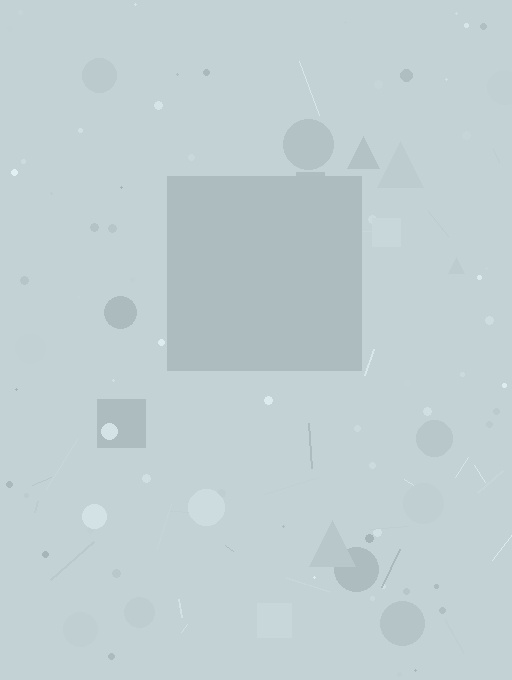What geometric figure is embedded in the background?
A square is embedded in the background.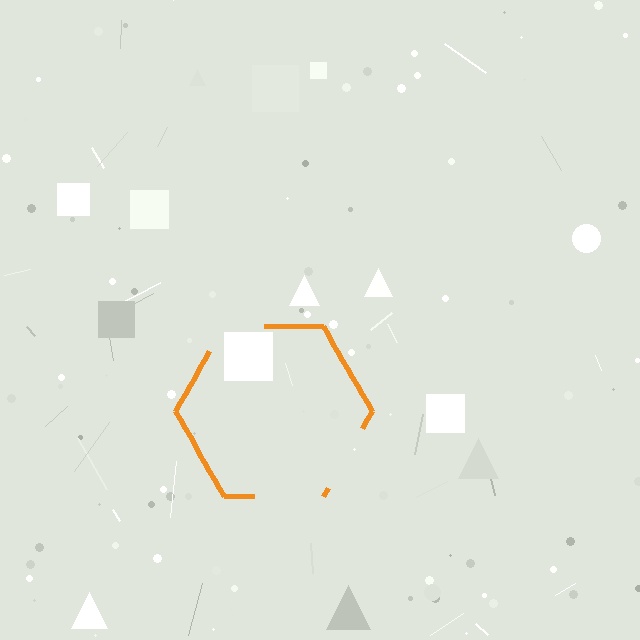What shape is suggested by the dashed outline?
The dashed outline suggests a hexagon.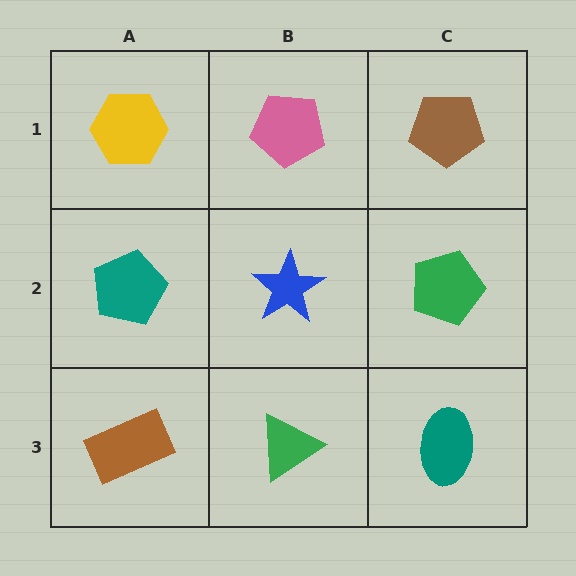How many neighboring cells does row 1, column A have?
2.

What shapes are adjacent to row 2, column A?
A yellow hexagon (row 1, column A), a brown rectangle (row 3, column A), a blue star (row 2, column B).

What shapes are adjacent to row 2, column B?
A pink pentagon (row 1, column B), a green triangle (row 3, column B), a teal pentagon (row 2, column A), a green pentagon (row 2, column C).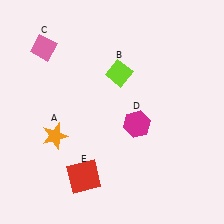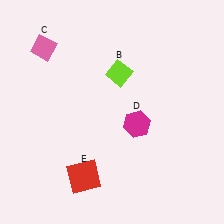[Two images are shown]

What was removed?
The orange star (A) was removed in Image 2.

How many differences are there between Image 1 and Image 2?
There is 1 difference between the two images.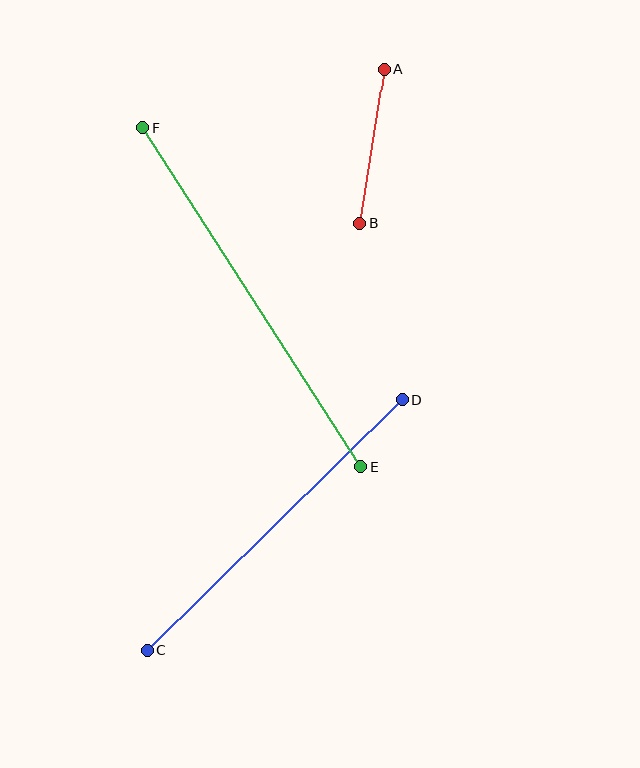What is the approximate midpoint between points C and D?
The midpoint is at approximately (275, 525) pixels.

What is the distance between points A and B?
The distance is approximately 156 pixels.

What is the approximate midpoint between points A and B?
The midpoint is at approximately (372, 146) pixels.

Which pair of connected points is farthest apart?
Points E and F are farthest apart.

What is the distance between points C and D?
The distance is approximately 357 pixels.